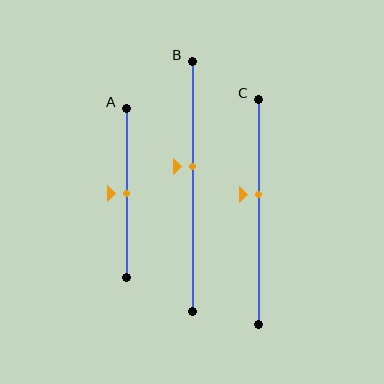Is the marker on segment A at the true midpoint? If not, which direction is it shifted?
Yes, the marker on segment A is at the true midpoint.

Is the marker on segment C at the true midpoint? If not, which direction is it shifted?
No, the marker on segment C is shifted upward by about 8% of the segment length.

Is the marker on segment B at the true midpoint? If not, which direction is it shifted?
No, the marker on segment B is shifted upward by about 8% of the segment length.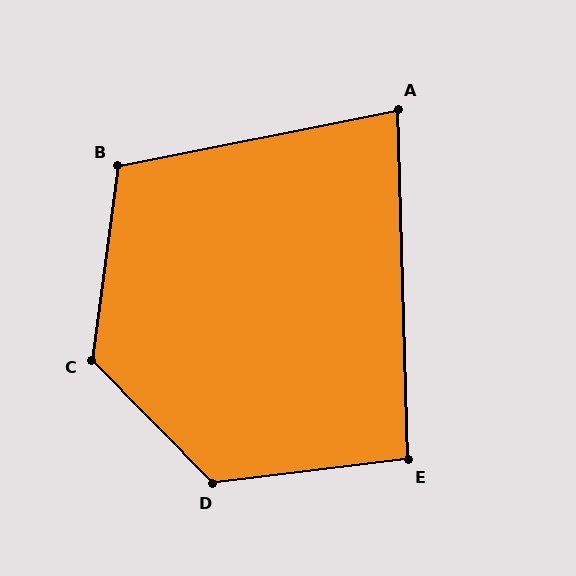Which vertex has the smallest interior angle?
A, at approximately 80 degrees.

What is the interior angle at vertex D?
Approximately 128 degrees (obtuse).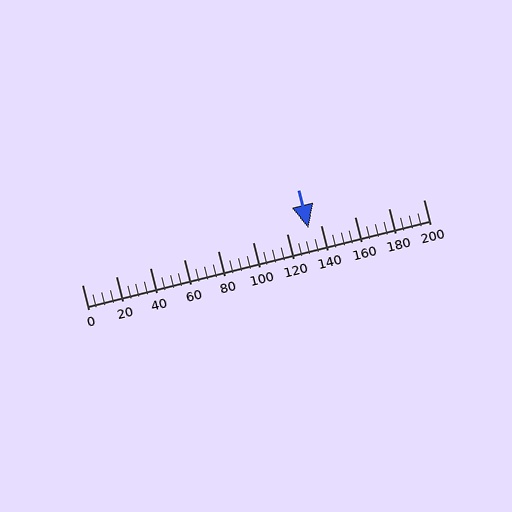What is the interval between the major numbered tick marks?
The major tick marks are spaced 20 units apart.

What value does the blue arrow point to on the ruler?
The blue arrow points to approximately 133.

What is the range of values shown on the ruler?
The ruler shows values from 0 to 200.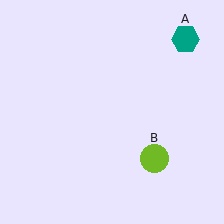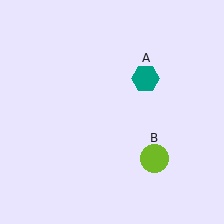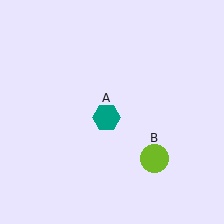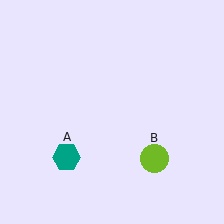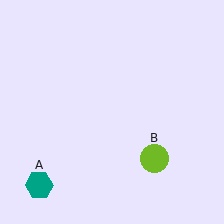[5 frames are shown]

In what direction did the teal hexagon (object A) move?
The teal hexagon (object A) moved down and to the left.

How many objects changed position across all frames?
1 object changed position: teal hexagon (object A).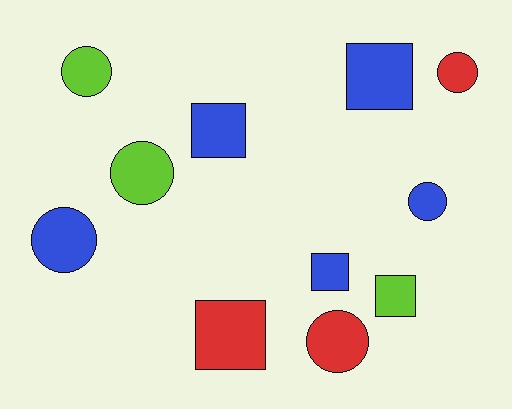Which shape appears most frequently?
Circle, with 6 objects.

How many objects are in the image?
There are 11 objects.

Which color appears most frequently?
Blue, with 5 objects.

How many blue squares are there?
There are 3 blue squares.